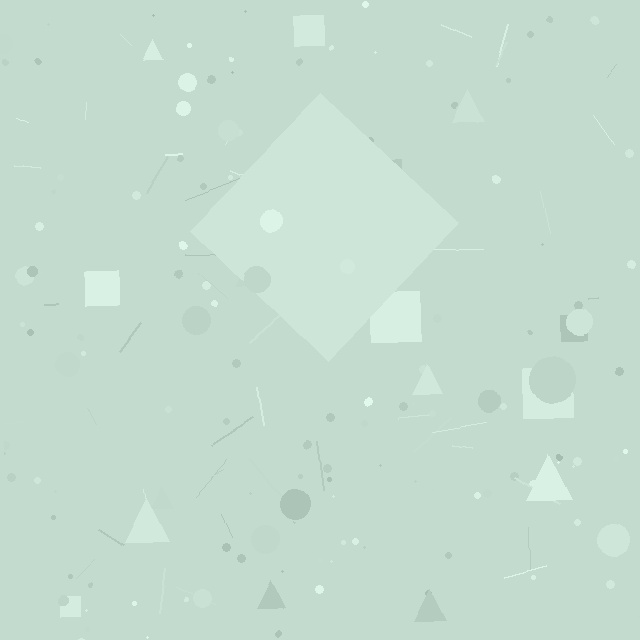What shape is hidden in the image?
A diamond is hidden in the image.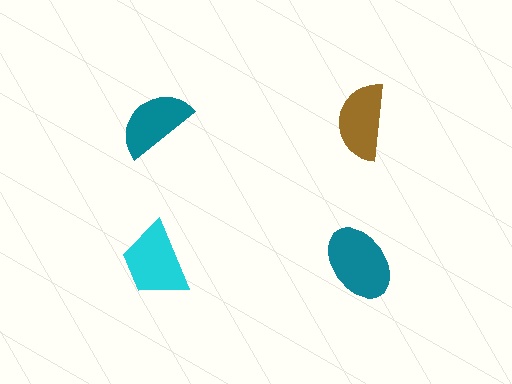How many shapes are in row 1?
2 shapes.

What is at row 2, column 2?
A teal ellipse.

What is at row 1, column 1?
A teal semicircle.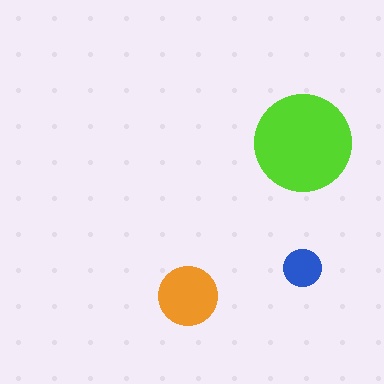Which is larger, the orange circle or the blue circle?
The orange one.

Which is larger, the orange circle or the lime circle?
The lime one.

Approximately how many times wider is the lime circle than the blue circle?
About 2.5 times wider.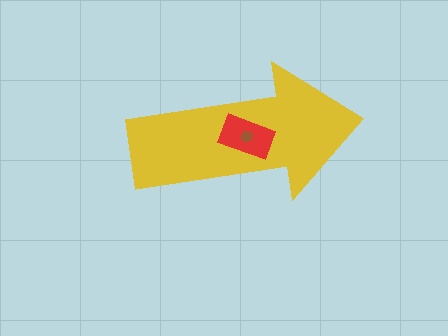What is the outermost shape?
The yellow arrow.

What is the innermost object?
The brown pentagon.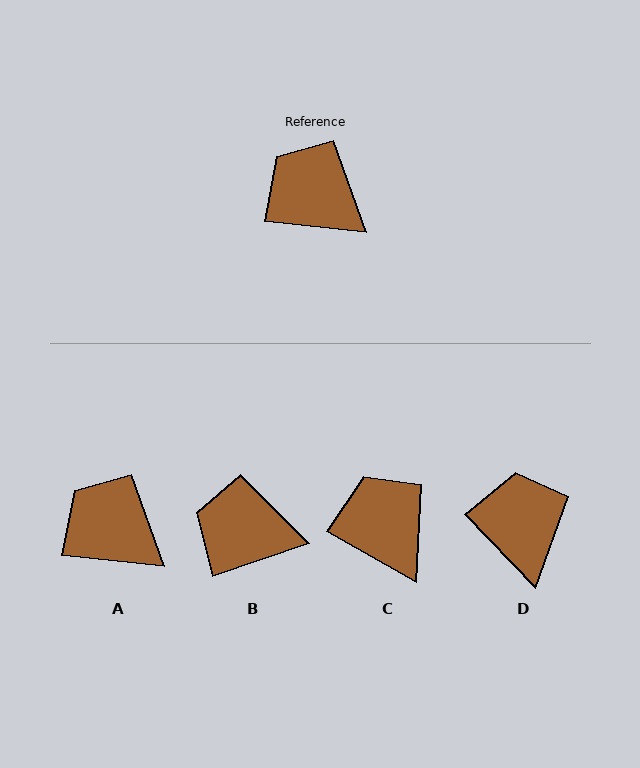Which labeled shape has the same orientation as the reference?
A.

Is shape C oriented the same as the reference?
No, it is off by about 23 degrees.